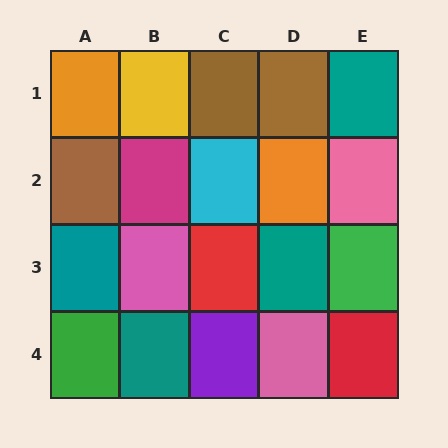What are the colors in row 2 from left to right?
Brown, magenta, cyan, orange, pink.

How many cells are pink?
3 cells are pink.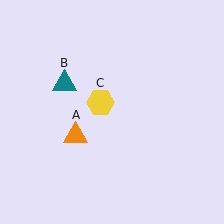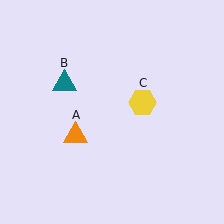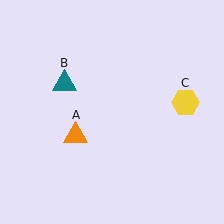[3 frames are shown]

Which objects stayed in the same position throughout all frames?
Orange triangle (object A) and teal triangle (object B) remained stationary.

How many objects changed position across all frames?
1 object changed position: yellow hexagon (object C).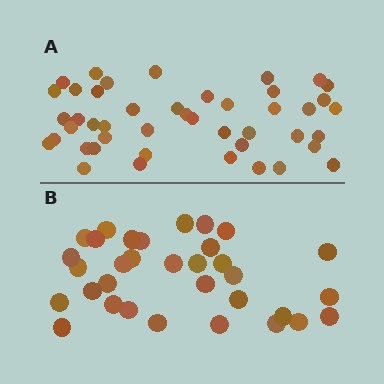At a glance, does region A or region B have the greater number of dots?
Region A (the top region) has more dots.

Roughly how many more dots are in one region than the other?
Region A has roughly 12 or so more dots than region B.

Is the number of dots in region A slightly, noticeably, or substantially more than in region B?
Region A has noticeably more, but not dramatically so. The ratio is roughly 1.4 to 1.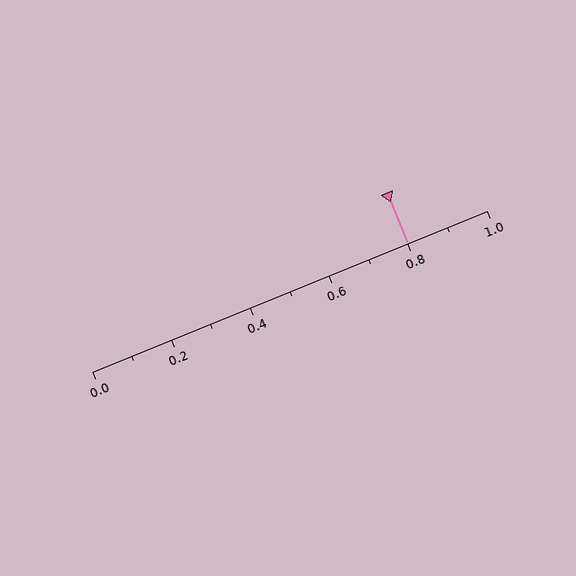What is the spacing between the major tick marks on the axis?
The major ticks are spaced 0.2 apart.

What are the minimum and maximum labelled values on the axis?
The axis runs from 0.0 to 1.0.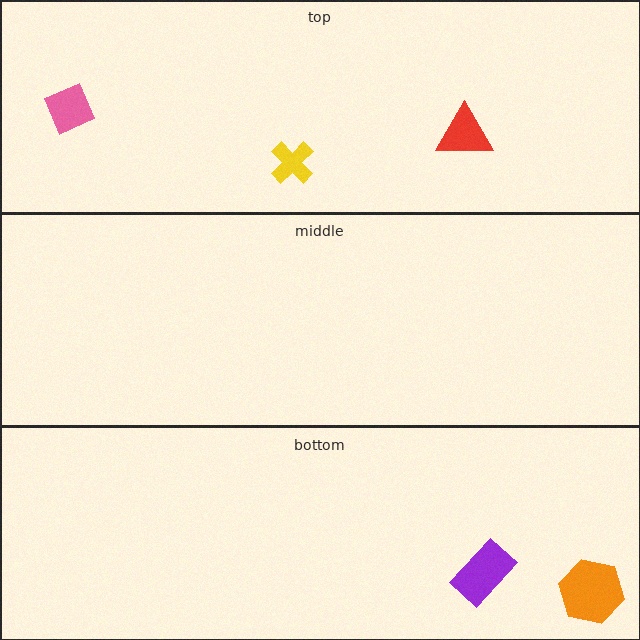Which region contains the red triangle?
The top region.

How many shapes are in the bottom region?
2.